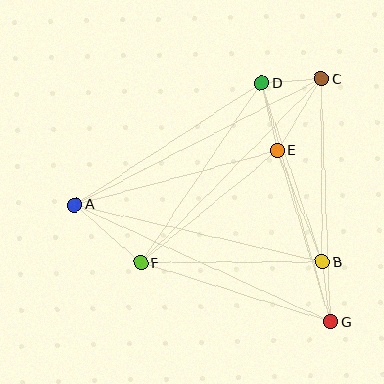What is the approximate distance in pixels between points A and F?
The distance between A and F is approximately 88 pixels.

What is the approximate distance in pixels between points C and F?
The distance between C and F is approximately 258 pixels.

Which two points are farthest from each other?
Points A and G are farthest from each other.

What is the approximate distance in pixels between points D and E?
The distance between D and E is approximately 69 pixels.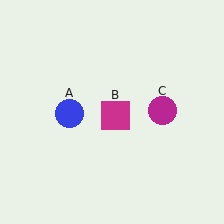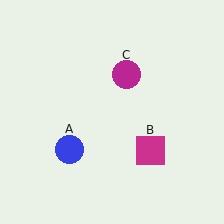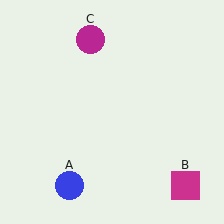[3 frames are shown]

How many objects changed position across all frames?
3 objects changed position: blue circle (object A), magenta square (object B), magenta circle (object C).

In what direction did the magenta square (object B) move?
The magenta square (object B) moved down and to the right.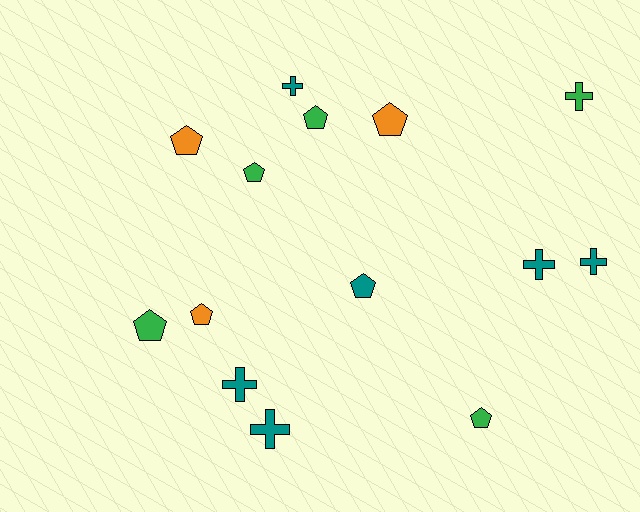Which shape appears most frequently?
Pentagon, with 8 objects.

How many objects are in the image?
There are 14 objects.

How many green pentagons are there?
There are 4 green pentagons.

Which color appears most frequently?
Teal, with 6 objects.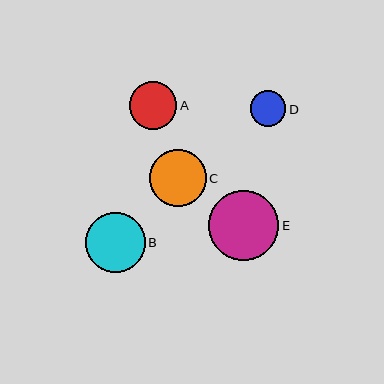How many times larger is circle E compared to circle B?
Circle E is approximately 1.2 times the size of circle B.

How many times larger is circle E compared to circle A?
Circle E is approximately 1.5 times the size of circle A.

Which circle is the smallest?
Circle D is the smallest with a size of approximately 35 pixels.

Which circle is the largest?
Circle E is the largest with a size of approximately 70 pixels.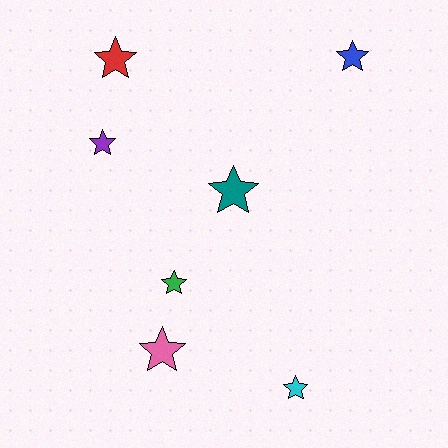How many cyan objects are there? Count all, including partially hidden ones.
There is 1 cyan object.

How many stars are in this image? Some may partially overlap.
There are 7 stars.